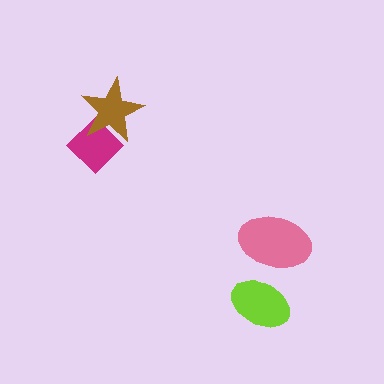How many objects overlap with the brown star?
1 object overlaps with the brown star.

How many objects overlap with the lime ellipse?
0 objects overlap with the lime ellipse.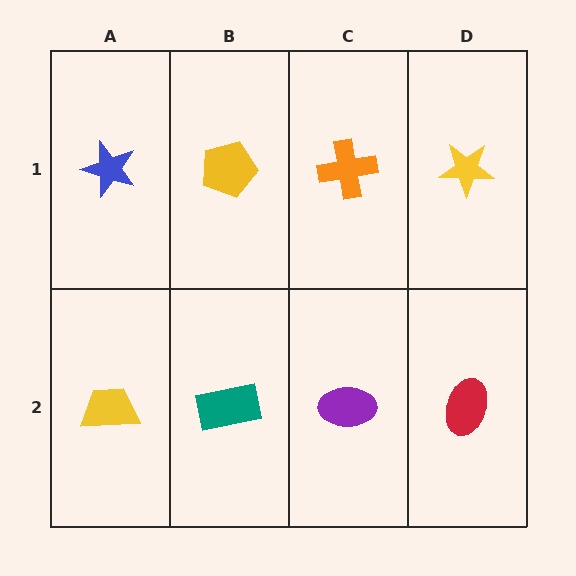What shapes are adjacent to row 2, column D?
A yellow star (row 1, column D), a purple ellipse (row 2, column C).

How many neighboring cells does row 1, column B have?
3.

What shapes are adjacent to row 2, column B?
A yellow pentagon (row 1, column B), a yellow trapezoid (row 2, column A), a purple ellipse (row 2, column C).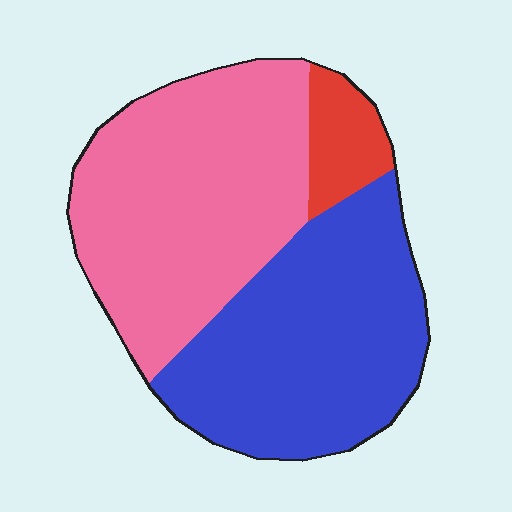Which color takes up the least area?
Red, at roughly 10%.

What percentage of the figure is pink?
Pink takes up between a third and a half of the figure.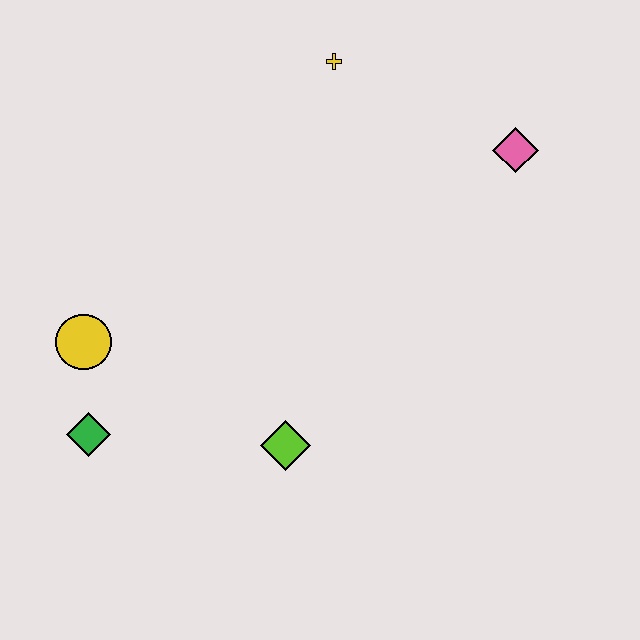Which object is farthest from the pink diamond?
The green diamond is farthest from the pink diamond.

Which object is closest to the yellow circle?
The green diamond is closest to the yellow circle.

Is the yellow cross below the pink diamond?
No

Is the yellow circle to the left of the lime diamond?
Yes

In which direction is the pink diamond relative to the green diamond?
The pink diamond is to the right of the green diamond.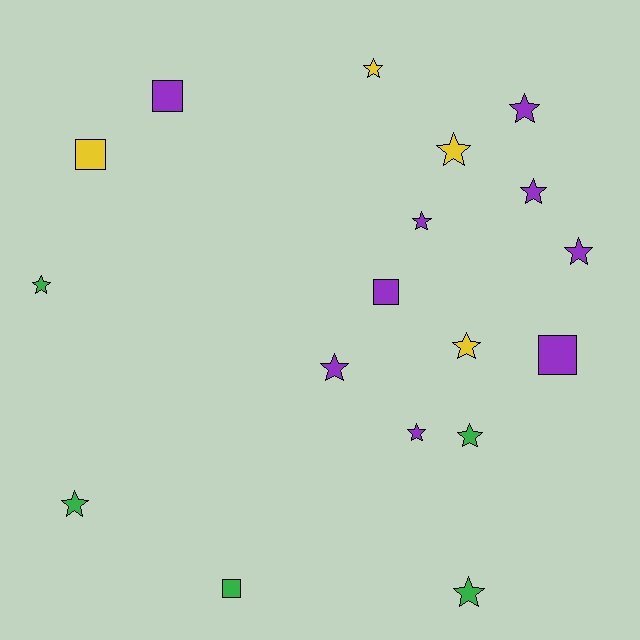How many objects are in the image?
There are 18 objects.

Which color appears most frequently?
Purple, with 9 objects.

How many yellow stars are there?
There are 3 yellow stars.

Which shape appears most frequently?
Star, with 13 objects.